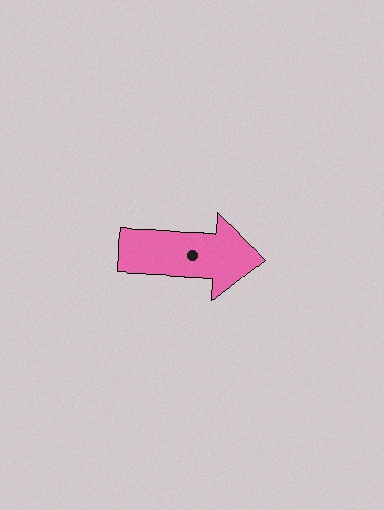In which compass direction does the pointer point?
East.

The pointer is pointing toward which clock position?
Roughly 3 o'clock.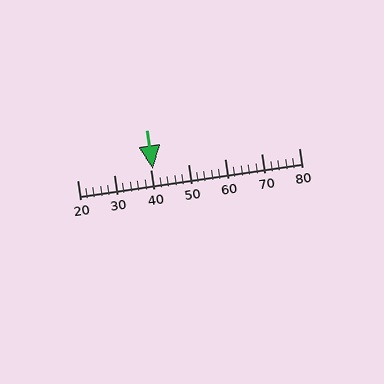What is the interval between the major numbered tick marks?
The major tick marks are spaced 10 units apart.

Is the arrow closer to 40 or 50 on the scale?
The arrow is closer to 40.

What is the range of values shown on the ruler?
The ruler shows values from 20 to 80.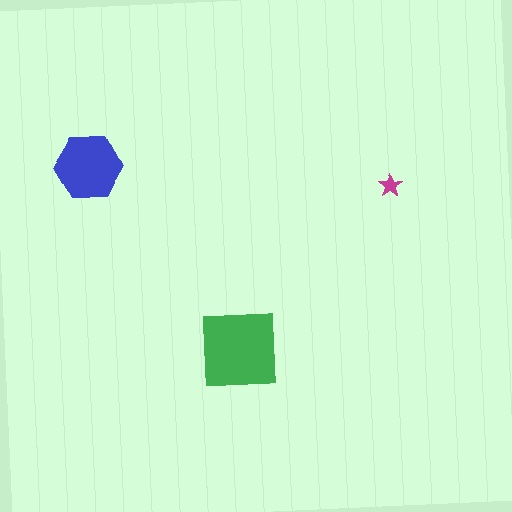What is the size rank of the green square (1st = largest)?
1st.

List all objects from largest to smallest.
The green square, the blue hexagon, the magenta star.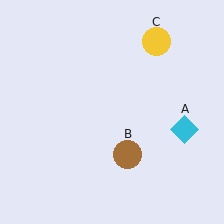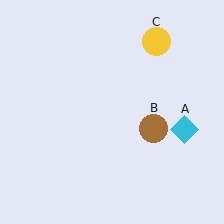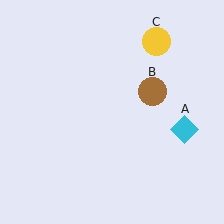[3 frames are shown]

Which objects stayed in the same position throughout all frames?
Cyan diamond (object A) and yellow circle (object C) remained stationary.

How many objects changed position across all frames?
1 object changed position: brown circle (object B).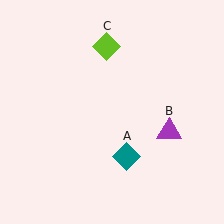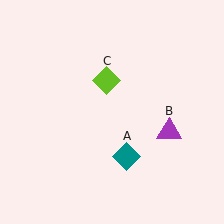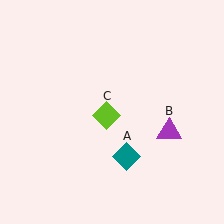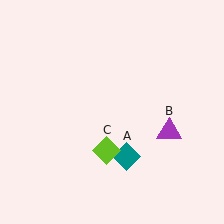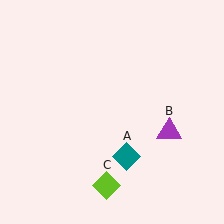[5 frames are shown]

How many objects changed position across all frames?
1 object changed position: lime diamond (object C).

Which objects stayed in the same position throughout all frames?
Teal diamond (object A) and purple triangle (object B) remained stationary.